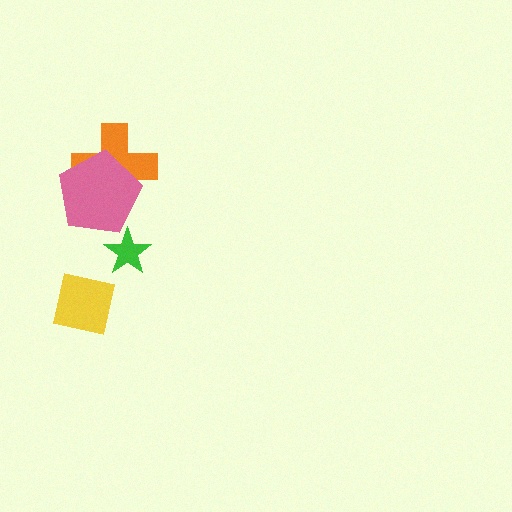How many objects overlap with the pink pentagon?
1 object overlaps with the pink pentagon.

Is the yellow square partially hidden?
No, no other shape covers it.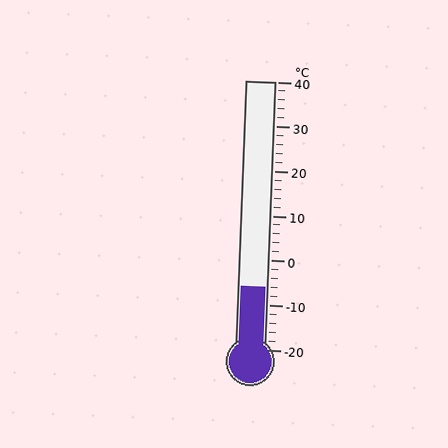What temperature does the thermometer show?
The thermometer shows approximately -6°C.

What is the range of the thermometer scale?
The thermometer scale ranges from -20°C to 40°C.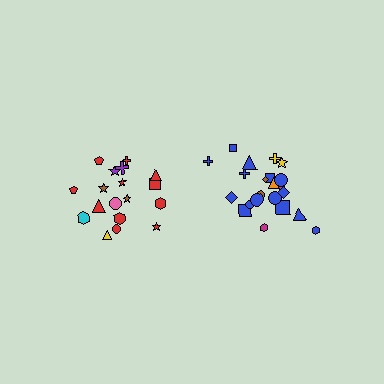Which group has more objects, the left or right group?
The right group.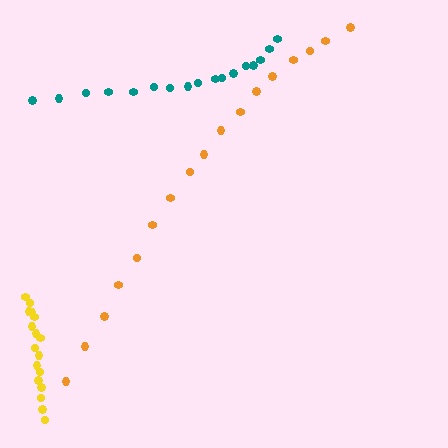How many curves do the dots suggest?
There are 3 distinct paths.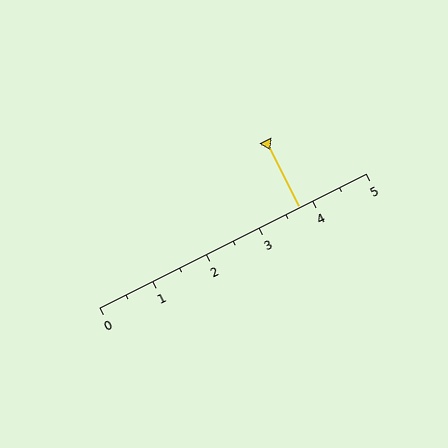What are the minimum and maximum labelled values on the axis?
The axis runs from 0 to 5.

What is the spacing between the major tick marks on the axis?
The major ticks are spaced 1 apart.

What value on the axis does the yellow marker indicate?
The marker indicates approximately 3.8.